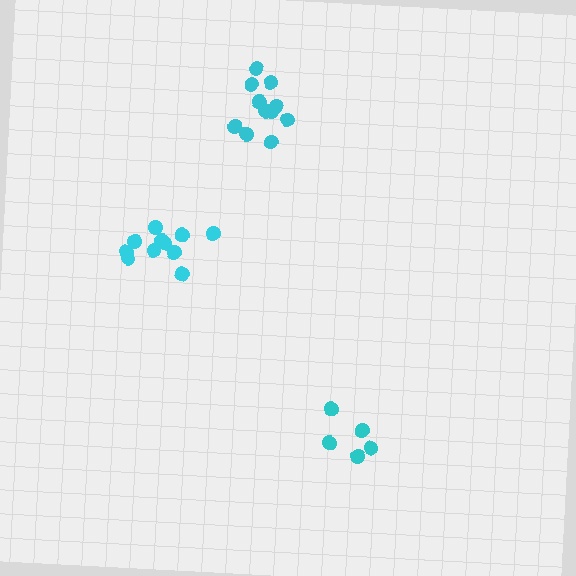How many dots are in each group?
Group 1: 5 dots, Group 2: 11 dots, Group 3: 11 dots (27 total).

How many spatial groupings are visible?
There are 3 spatial groupings.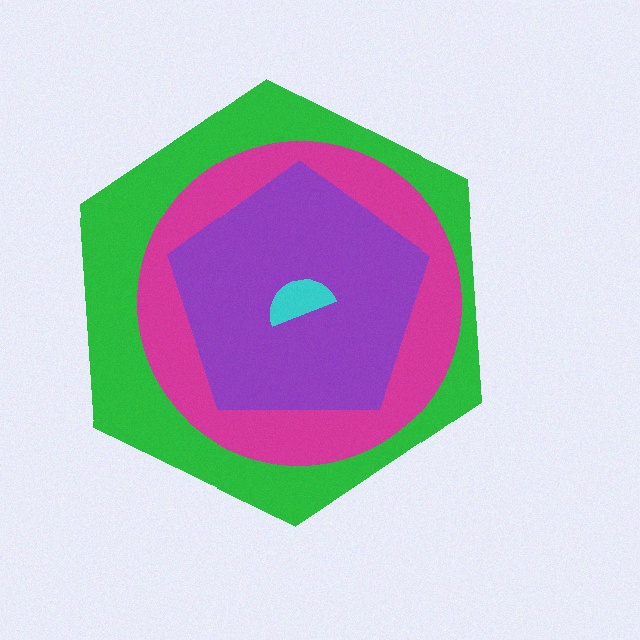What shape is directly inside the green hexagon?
The magenta circle.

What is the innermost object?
The cyan semicircle.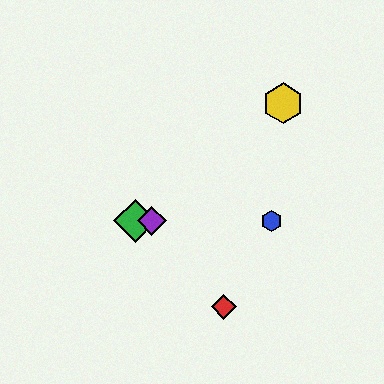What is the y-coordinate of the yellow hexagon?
The yellow hexagon is at y≈103.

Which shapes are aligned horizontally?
The blue hexagon, the green diamond, the purple diamond are aligned horizontally.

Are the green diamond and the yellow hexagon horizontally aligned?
No, the green diamond is at y≈221 and the yellow hexagon is at y≈103.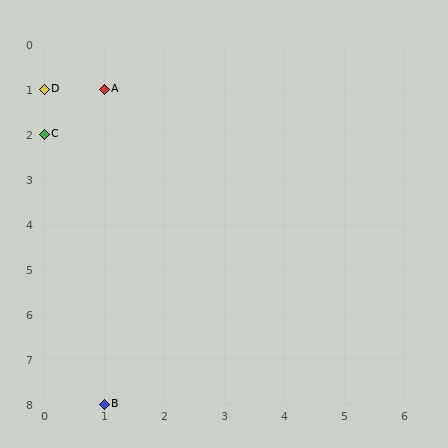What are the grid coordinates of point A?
Point A is at grid coordinates (1, 1).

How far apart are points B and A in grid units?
Points B and A are 7 rows apart.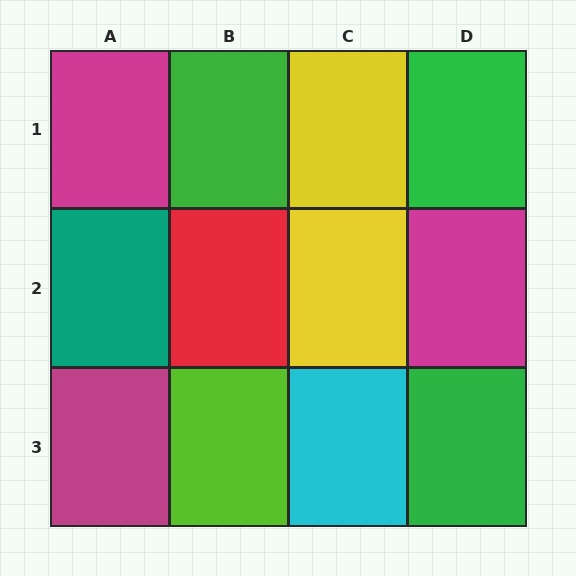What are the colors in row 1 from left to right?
Magenta, green, yellow, green.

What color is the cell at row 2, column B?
Red.